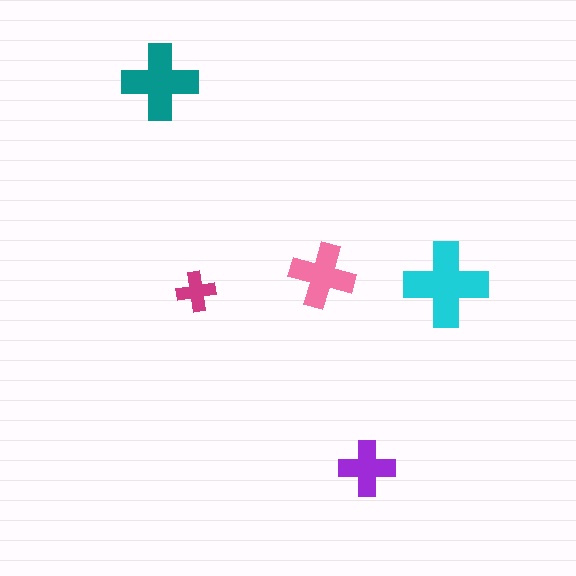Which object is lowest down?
The purple cross is bottommost.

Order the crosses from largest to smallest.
the cyan one, the teal one, the pink one, the purple one, the magenta one.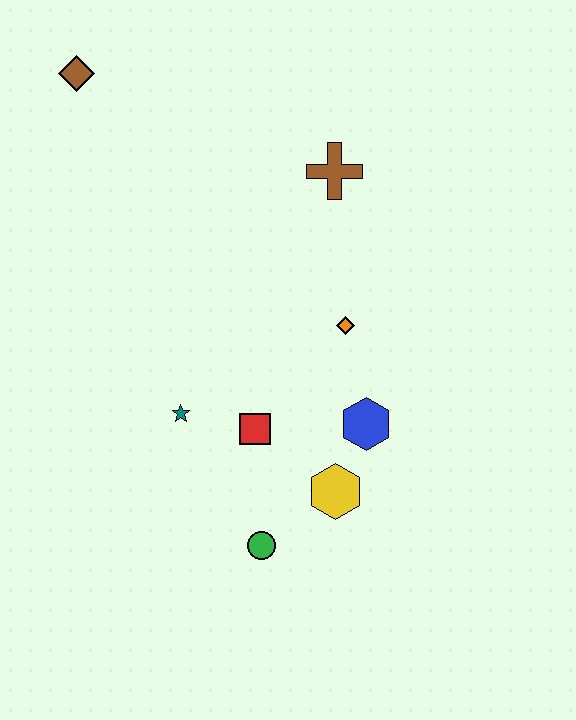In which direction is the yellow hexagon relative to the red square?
The yellow hexagon is to the right of the red square.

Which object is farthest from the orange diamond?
The brown diamond is farthest from the orange diamond.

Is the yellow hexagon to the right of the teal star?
Yes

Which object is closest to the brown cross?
The orange diamond is closest to the brown cross.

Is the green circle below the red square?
Yes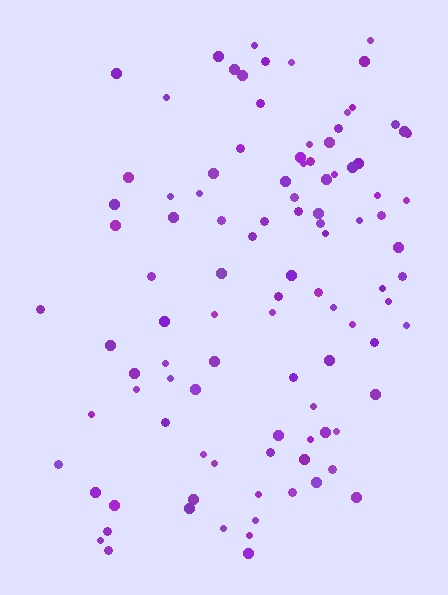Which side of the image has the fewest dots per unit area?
The left.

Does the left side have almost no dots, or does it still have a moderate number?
Still a moderate number, just noticeably fewer than the right.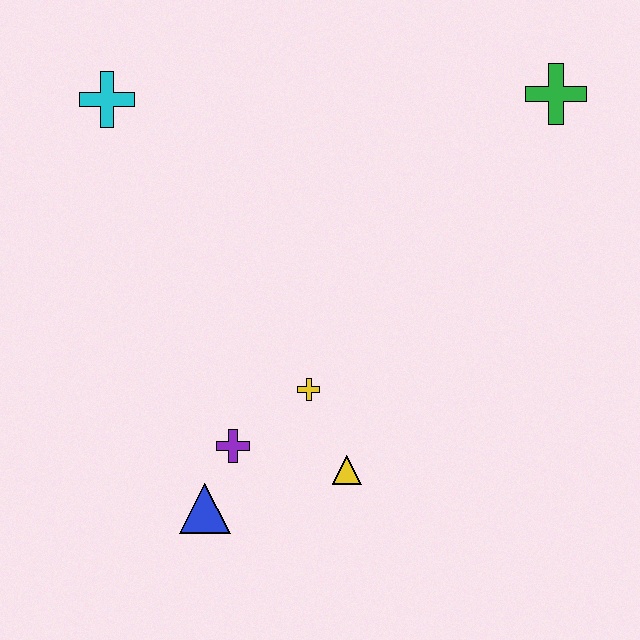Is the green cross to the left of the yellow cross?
No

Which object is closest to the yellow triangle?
The yellow cross is closest to the yellow triangle.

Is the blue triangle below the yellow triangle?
Yes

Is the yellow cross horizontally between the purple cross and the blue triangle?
No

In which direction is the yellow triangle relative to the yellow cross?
The yellow triangle is below the yellow cross.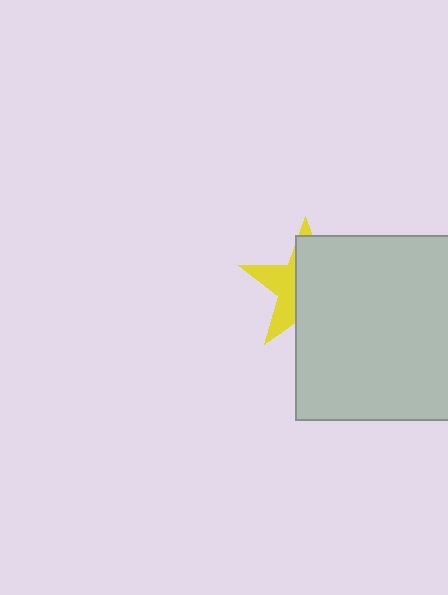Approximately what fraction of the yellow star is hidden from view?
Roughly 63% of the yellow star is hidden behind the light gray rectangle.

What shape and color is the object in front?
The object in front is a light gray rectangle.